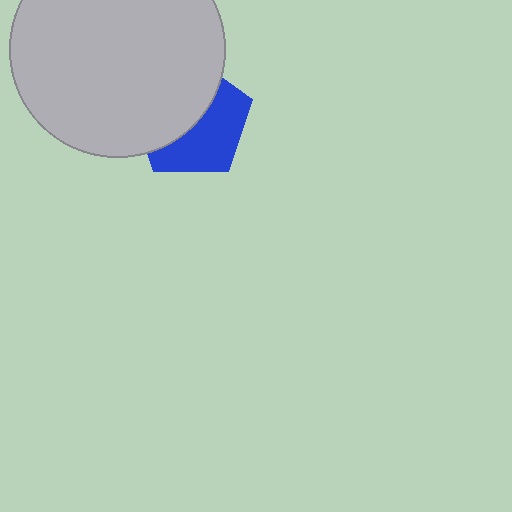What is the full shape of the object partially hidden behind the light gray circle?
The partially hidden object is a blue pentagon.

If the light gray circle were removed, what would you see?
You would see the complete blue pentagon.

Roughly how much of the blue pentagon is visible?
About half of it is visible (roughly 49%).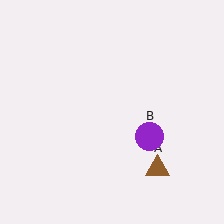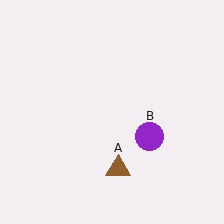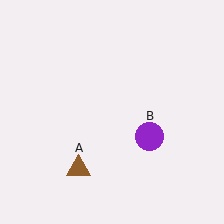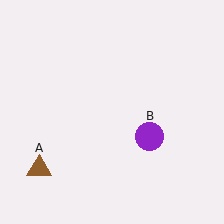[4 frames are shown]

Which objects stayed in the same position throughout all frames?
Purple circle (object B) remained stationary.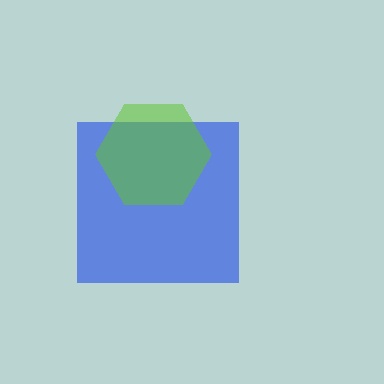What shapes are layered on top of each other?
The layered shapes are: a blue square, a lime hexagon.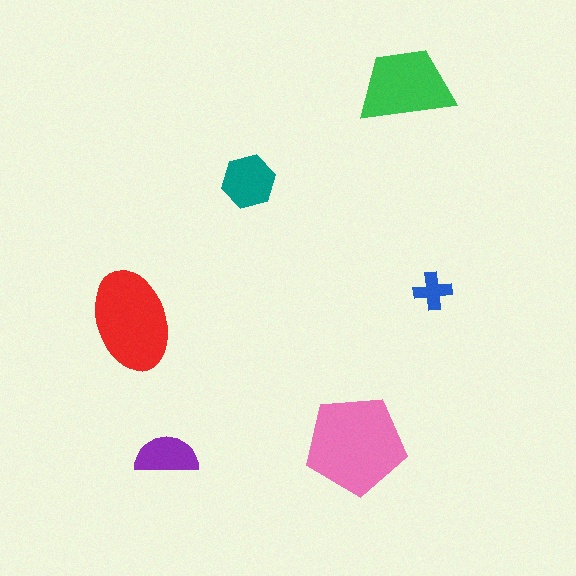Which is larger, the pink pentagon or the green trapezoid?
The pink pentagon.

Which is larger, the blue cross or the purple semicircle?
The purple semicircle.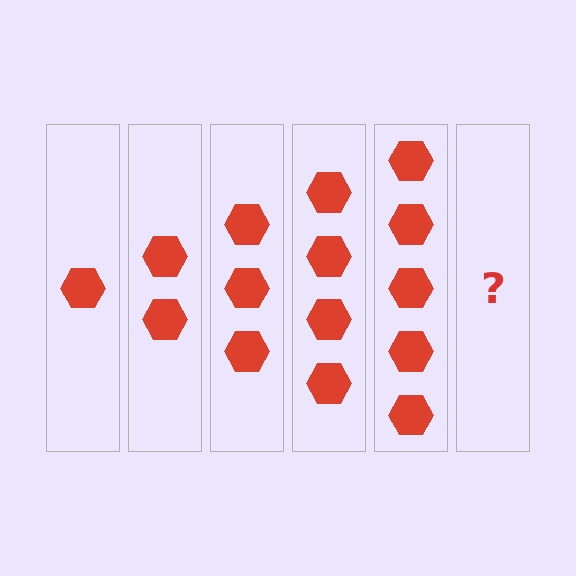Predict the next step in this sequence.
The next step is 6 hexagons.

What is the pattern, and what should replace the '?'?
The pattern is that each step adds one more hexagon. The '?' should be 6 hexagons.